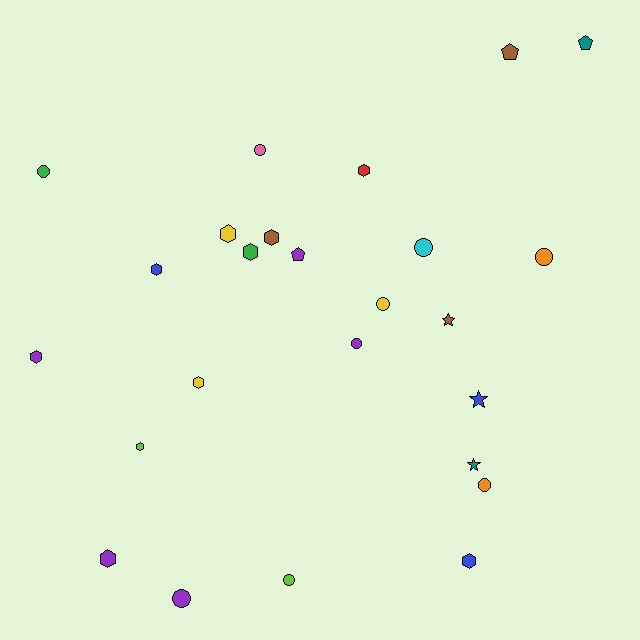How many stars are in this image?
There are 3 stars.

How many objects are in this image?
There are 25 objects.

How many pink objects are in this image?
There is 1 pink object.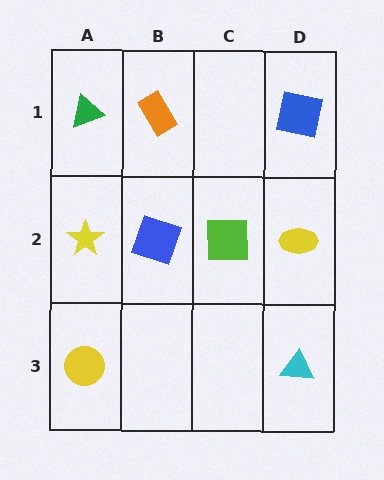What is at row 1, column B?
An orange rectangle.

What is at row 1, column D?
A blue square.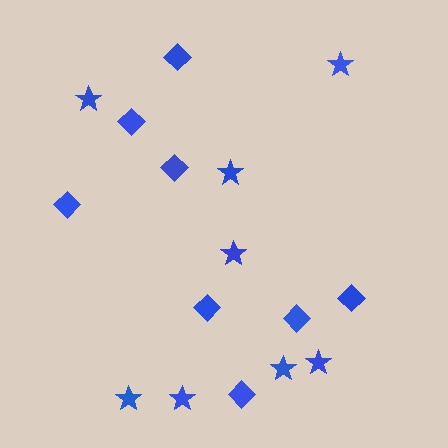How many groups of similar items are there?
There are 2 groups: one group of diamonds (8) and one group of stars (8).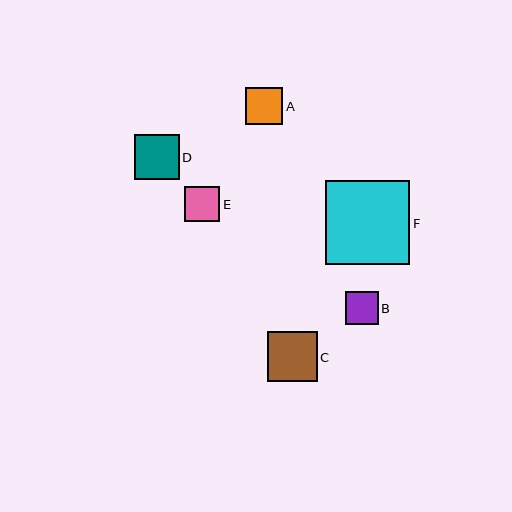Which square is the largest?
Square F is the largest with a size of approximately 84 pixels.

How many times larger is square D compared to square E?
Square D is approximately 1.3 times the size of square E.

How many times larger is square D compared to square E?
Square D is approximately 1.3 times the size of square E.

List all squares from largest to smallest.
From largest to smallest: F, C, D, A, E, B.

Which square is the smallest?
Square B is the smallest with a size of approximately 33 pixels.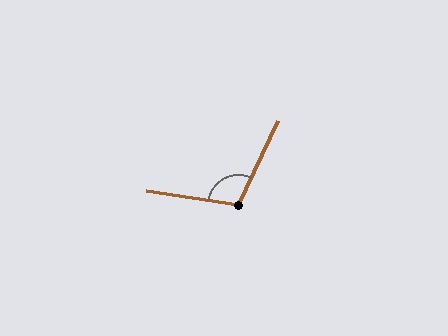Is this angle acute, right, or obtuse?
It is obtuse.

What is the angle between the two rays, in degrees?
Approximately 107 degrees.